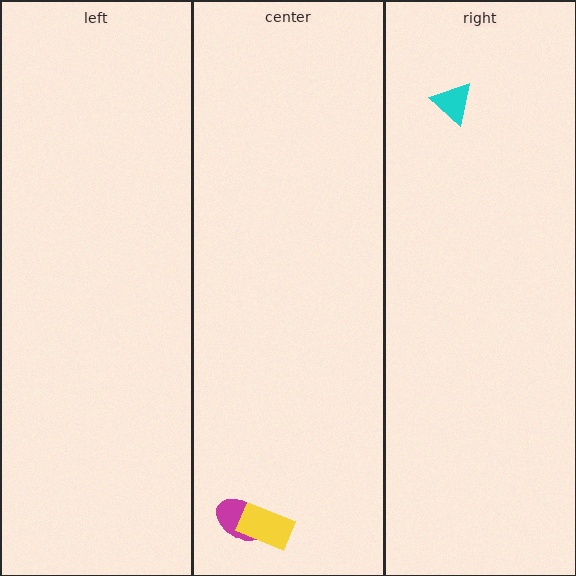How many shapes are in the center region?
2.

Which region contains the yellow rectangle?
The center region.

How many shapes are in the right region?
1.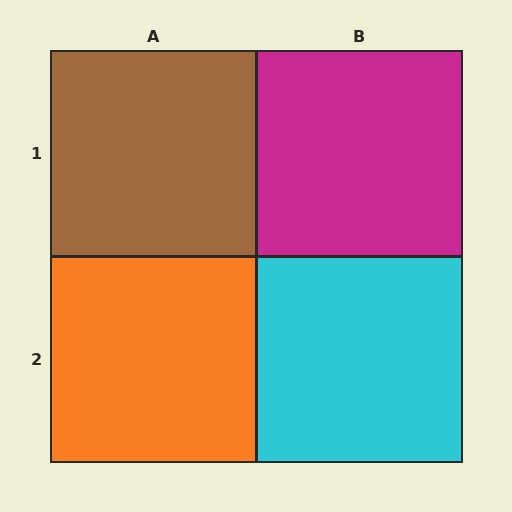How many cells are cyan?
1 cell is cyan.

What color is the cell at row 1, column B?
Magenta.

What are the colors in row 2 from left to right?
Orange, cyan.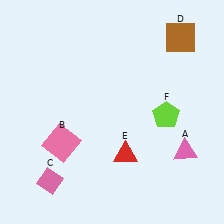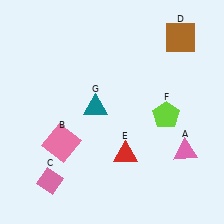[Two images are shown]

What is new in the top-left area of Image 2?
A teal triangle (G) was added in the top-left area of Image 2.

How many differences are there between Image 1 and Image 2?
There is 1 difference between the two images.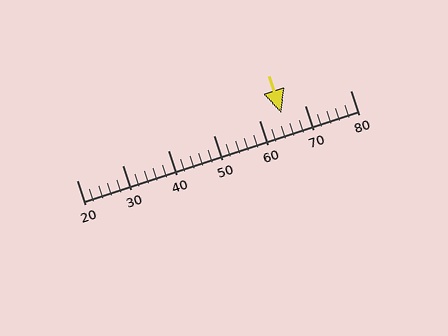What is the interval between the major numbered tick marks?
The major tick marks are spaced 10 units apart.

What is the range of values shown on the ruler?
The ruler shows values from 20 to 80.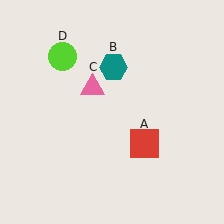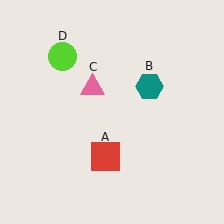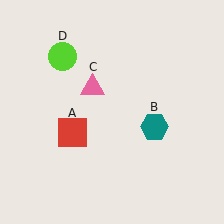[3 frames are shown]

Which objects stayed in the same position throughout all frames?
Pink triangle (object C) and lime circle (object D) remained stationary.